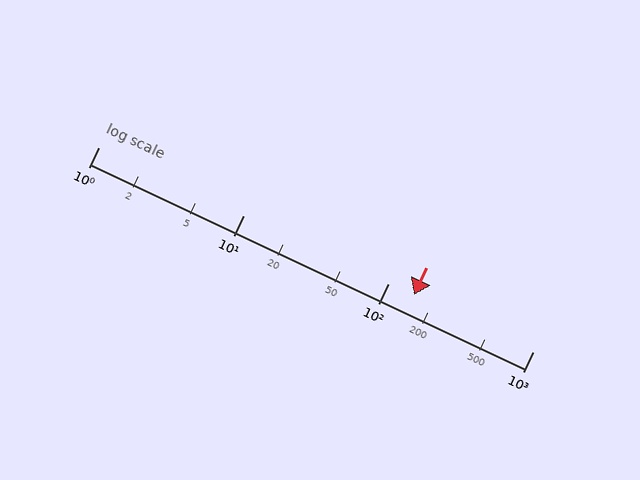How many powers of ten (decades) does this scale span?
The scale spans 3 decades, from 1 to 1000.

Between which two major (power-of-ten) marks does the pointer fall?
The pointer is between 100 and 1000.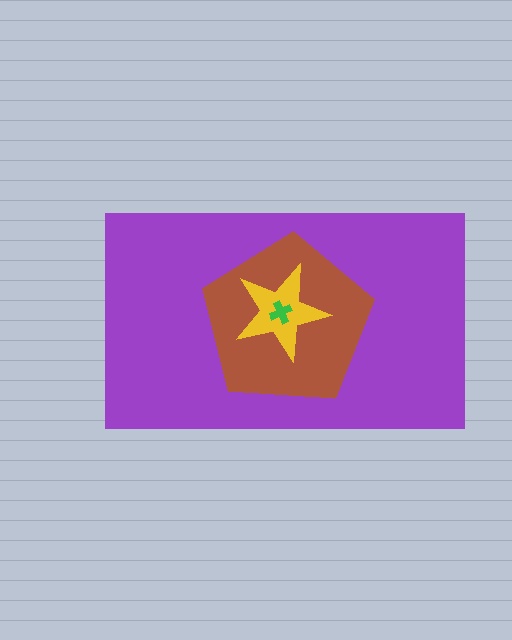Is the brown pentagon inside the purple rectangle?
Yes.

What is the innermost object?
The green cross.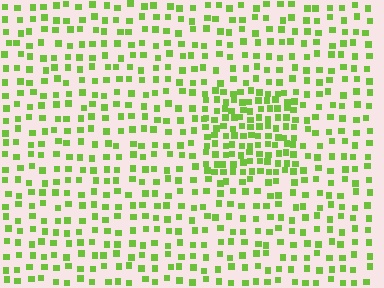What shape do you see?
I see a rectangle.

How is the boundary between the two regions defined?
The boundary is defined by a change in element density (approximately 2.0x ratio). All elements are the same color, size, and shape.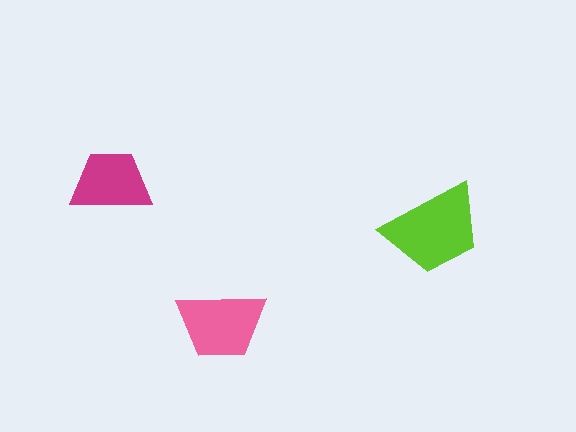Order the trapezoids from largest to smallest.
the lime one, the pink one, the magenta one.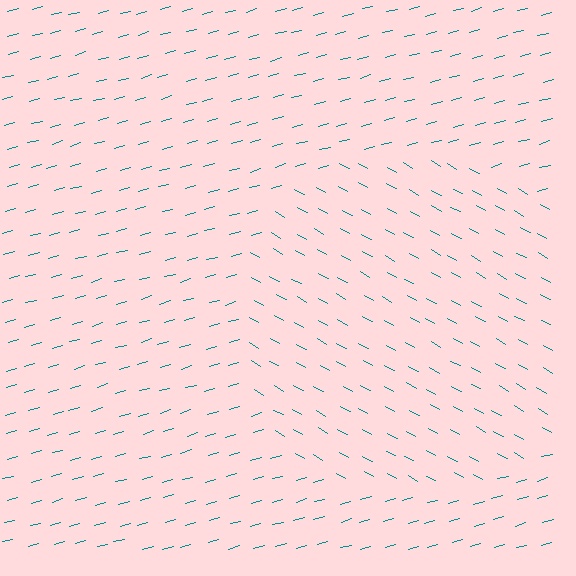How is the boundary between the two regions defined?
The boundary is defined purely by a change in line orientation (approximately 45 degrees difference). All lines are the same color and thickness.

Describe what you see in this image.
The image is filled with small teal line segments. A circle region in the image has lines oriented differently from the surrounding lines, creating a visible texture boundary.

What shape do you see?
I see a circle.